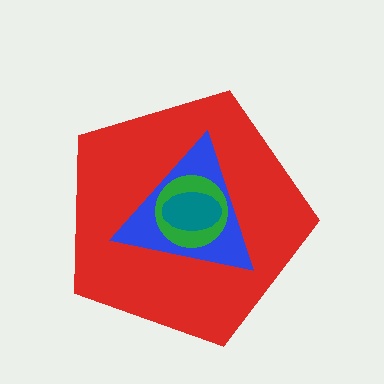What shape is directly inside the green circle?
The teal ellipse.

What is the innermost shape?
The teal ellipse.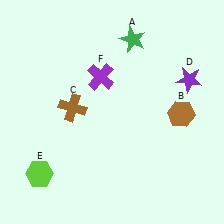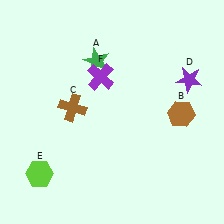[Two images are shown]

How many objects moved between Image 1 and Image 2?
1 object moved between the two images.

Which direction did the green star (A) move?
The green star (A) moved left.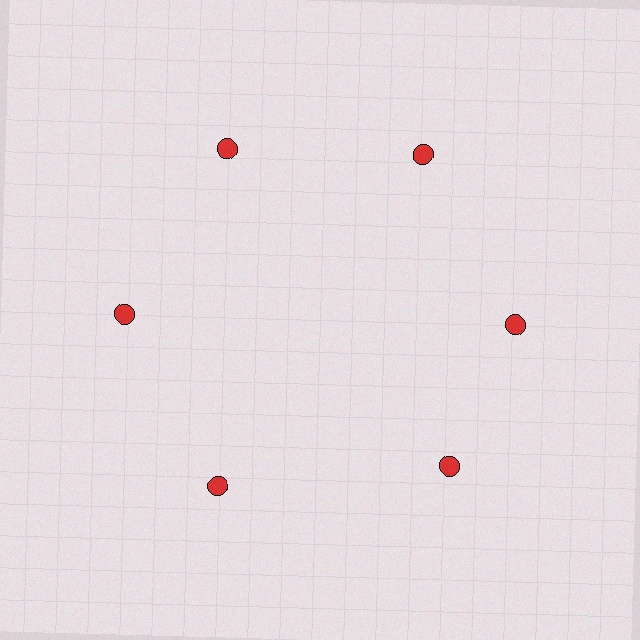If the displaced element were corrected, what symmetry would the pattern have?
It would have 6-fold rotational symmetry — the pattern would map onto itself every 60 degrees.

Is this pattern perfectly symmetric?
No. The 6 red circles are arranged in a ring, but one element near the 5 o'clock position is rotated out of alignment along the ring, breaking the 6-fold rotational symmetry.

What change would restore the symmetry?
The symmetry would be restored by rotating it back into even spacing with its neighbors so that all 6 circles sit at equal angles and equal distance from the center.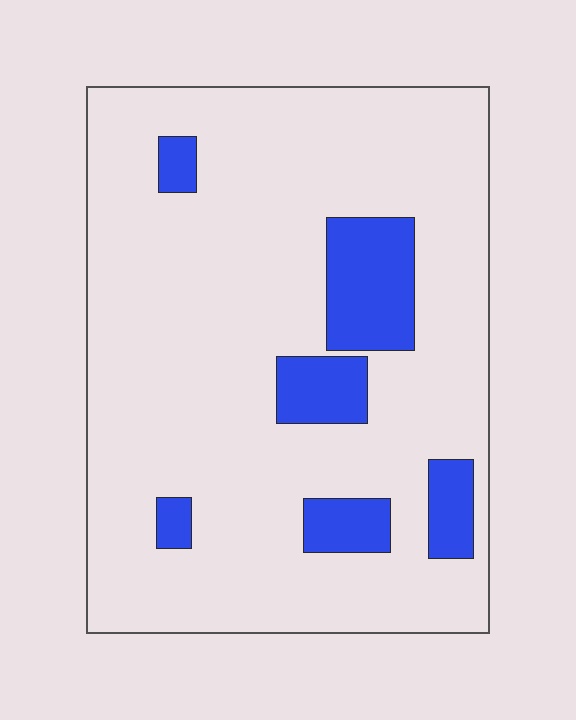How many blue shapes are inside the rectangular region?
6.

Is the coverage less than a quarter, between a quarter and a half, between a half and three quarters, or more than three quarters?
Less than a quarter.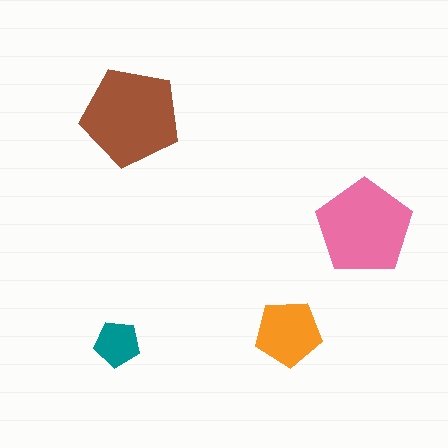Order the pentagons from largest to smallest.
the brown one, the pink one, the orange one, the teal one.